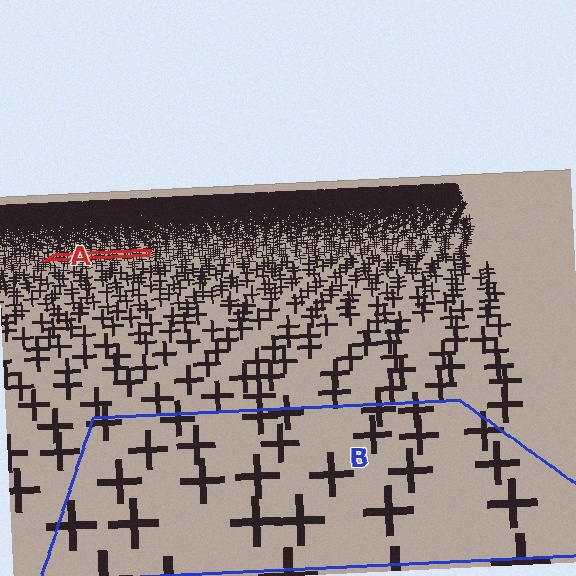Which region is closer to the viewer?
Region B is closer. The texture elements there are larger and more spread out.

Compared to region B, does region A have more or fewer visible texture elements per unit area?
Region A has more texture elements per unit area — they are packed more densely because it is farther away.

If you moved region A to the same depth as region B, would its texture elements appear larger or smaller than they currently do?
They would appear larger. At a closer depth, the same texture elements are projected at a bigger on-screen size.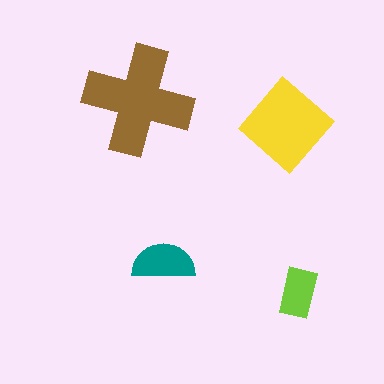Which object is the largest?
The brown cross.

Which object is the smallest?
The lime rectangle.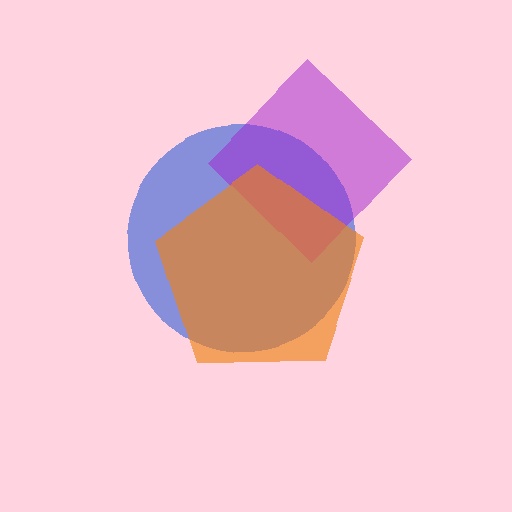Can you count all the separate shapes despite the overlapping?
Yes, there are 3 separate shapes.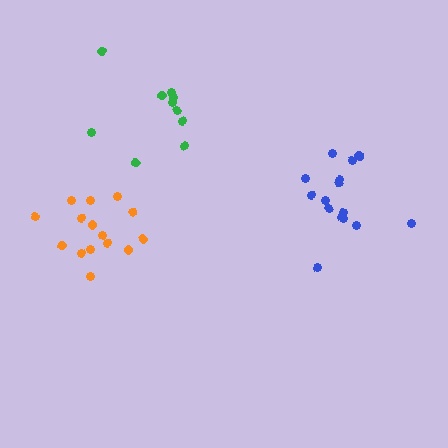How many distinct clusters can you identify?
There are 3 distinct clusters.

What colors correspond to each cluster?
The clusters are colored: green, orange, blue.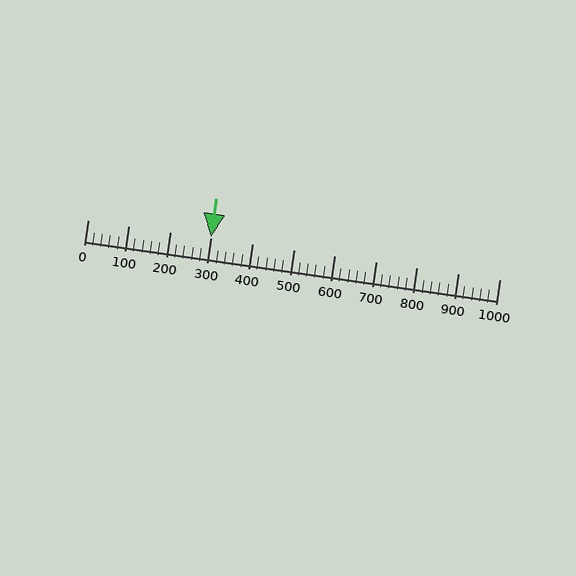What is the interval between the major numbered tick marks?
The major tick marks are spaced 100 units apart.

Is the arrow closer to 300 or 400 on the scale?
The arrow is closer to 300.